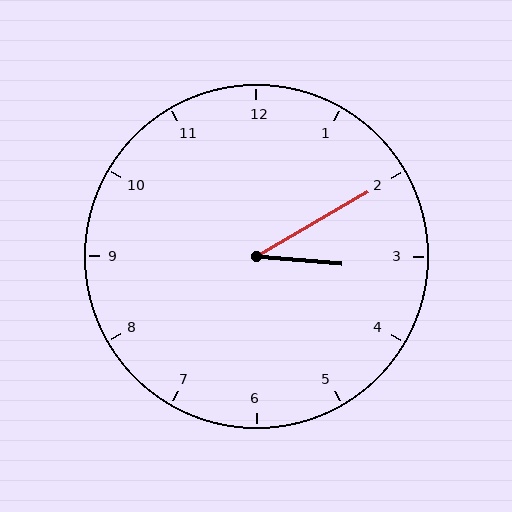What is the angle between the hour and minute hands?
Approximately 35 degrees.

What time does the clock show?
3:10.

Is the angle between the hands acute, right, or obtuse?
It is acute.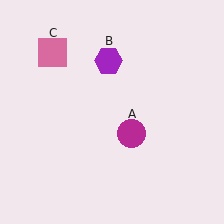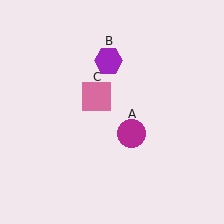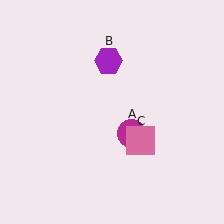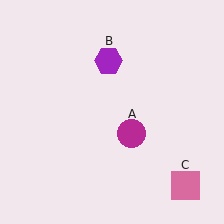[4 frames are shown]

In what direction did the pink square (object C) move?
The pink square (object C) moved down and to the right.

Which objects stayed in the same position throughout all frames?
Magenta circle (object A) and purple hexagon (object B) remained stationary.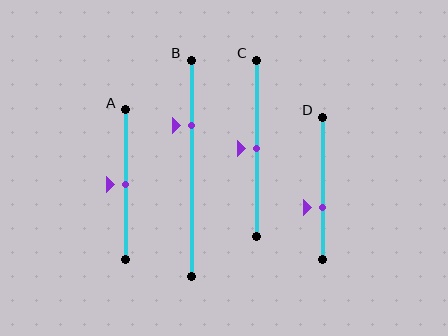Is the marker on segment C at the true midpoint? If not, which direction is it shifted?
Yes, the marker on segment C is at the true midpoint.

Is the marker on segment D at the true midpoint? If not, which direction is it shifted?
No, the marker on segment D is shifted downward by about 13% of the segment length.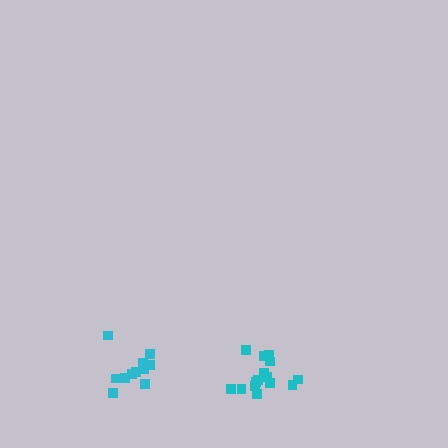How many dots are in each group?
Group 1: 15 dots, Group 2: 11 dots (26 total).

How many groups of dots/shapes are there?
There are 2 groups.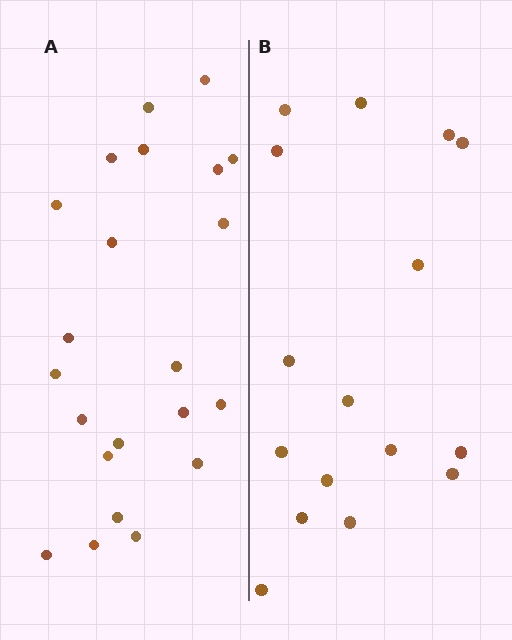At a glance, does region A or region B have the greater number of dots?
Region A (the left region) has more dots.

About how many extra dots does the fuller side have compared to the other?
Region A has about 6 more dots than region B.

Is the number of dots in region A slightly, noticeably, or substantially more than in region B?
Region A has noticeably more, but not dramatically so. The ratio is roughly 1.4 to 1.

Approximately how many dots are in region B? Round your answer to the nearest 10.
About 20 dots. (The exact count is 16, which rounds to 20.)